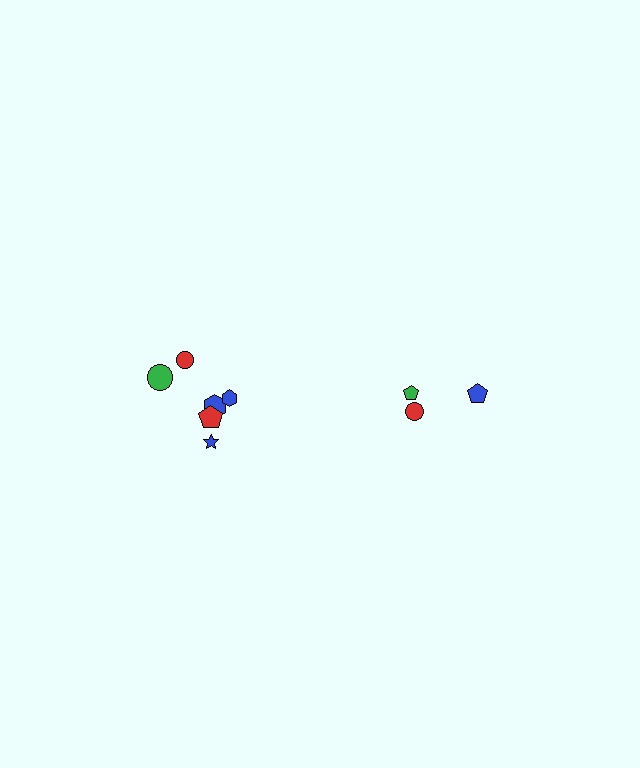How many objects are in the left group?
There are 6 objects.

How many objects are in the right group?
There are 3 objects.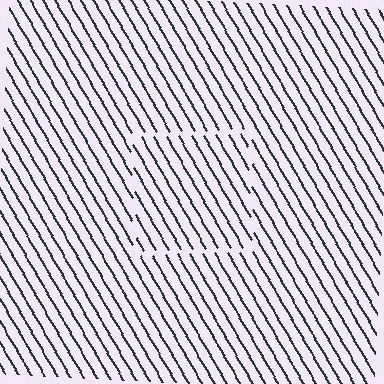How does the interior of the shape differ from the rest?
The interior of the shape contains the same grating, shifted by half a period — the contour is defined by the phase discontinuity where line-ends from the inner and outer gratings abut.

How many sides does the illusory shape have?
4 sides — the line-ends trace a square.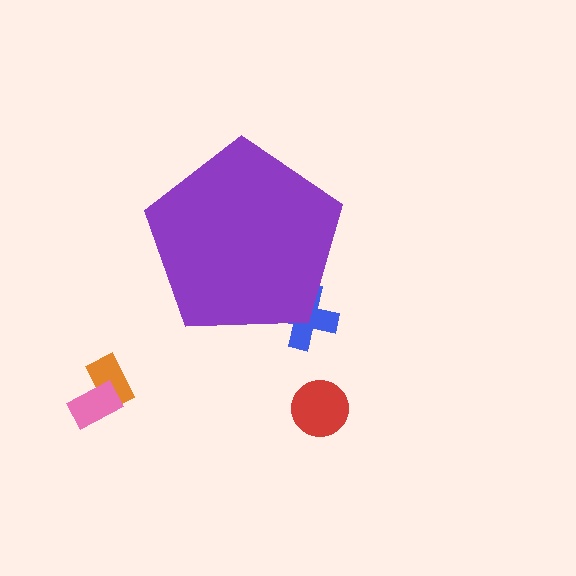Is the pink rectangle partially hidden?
No, the pink rectangle is fully visible.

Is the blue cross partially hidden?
Yes, the blue cross is partially hidden behind the purple pentagon.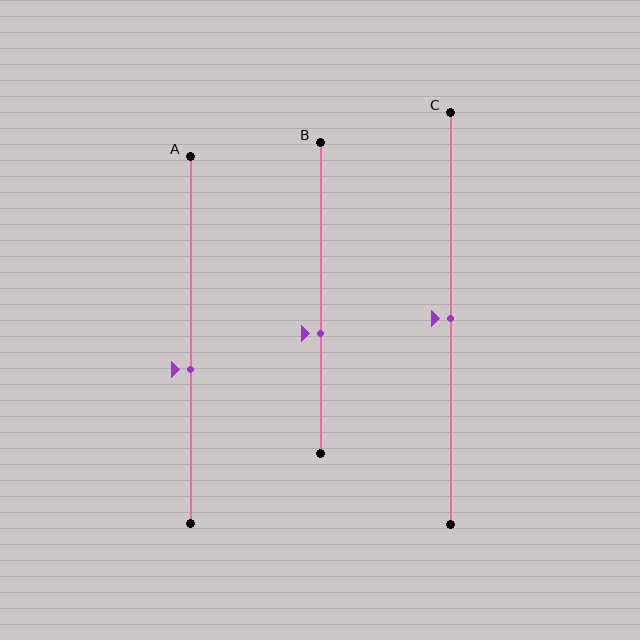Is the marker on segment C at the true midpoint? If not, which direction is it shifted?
Yes, the marker on segment C is at the true midpoint.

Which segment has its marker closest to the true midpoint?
Segment C has its marker closest to the true midpoint.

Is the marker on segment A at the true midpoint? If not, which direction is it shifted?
No, the marker on segment A is shifted downward by about 8% of the segment length.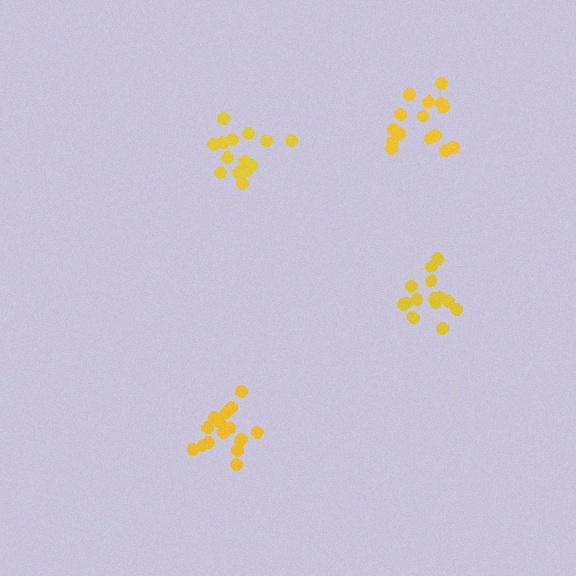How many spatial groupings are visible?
There are 4 spatial groupings.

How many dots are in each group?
Group 1: 17 dots, Group 2: 15 dots, Group 3: 14 dots, Group 4: 14 dots (60 total).